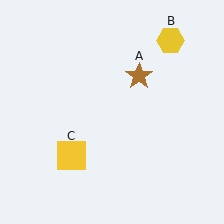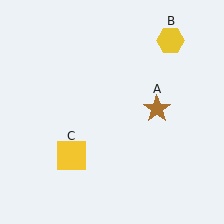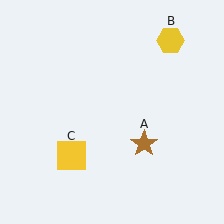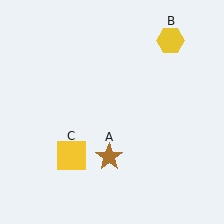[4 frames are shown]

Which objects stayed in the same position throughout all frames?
Yellow hexagon (object B) and yellow square (object C) remained stationary.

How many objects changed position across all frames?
1 object changed position: brown star (object A).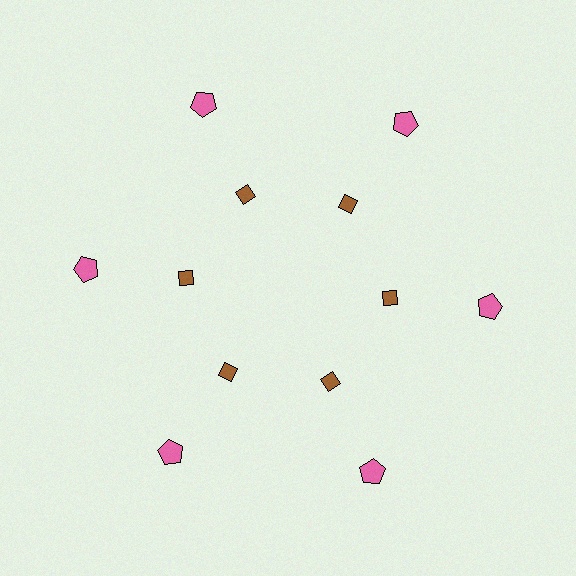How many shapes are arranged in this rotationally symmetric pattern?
There are 12 shapes, arranged in 6 groups of 2.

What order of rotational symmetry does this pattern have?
This pattern has 6-fold rotational symmetry.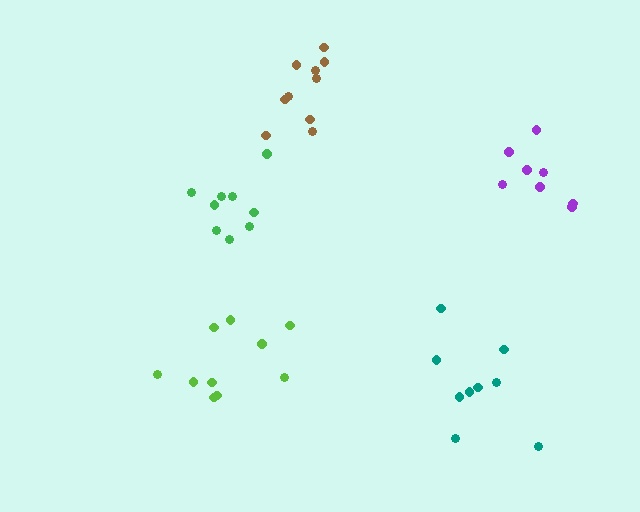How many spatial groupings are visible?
There are 5 spatial groupings.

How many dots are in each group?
Group 1: 9 dots, Group 2: 10 dots, Group 3: 9 dots, Group 4: 10 dots, Group 5: 8 dots (46 total).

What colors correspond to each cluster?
The clusters are colored: teal, lime, green, brown, purple.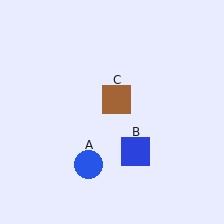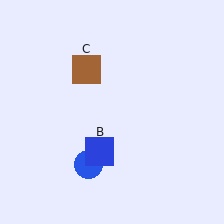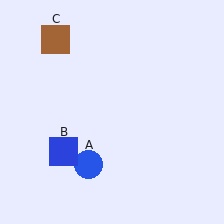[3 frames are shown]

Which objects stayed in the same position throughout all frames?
Blue circle (object A) remained stationary.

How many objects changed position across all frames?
2 objects changed position: blue square (object B), brown square (object C).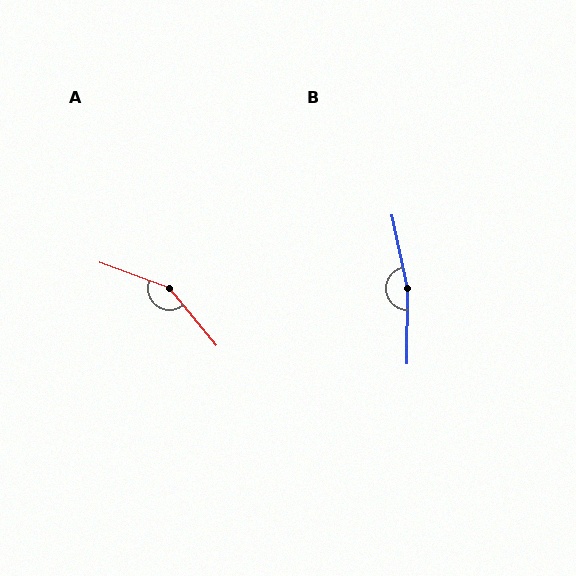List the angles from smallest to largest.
A (150°), B (168°).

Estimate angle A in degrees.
Approximately 150 degrees.